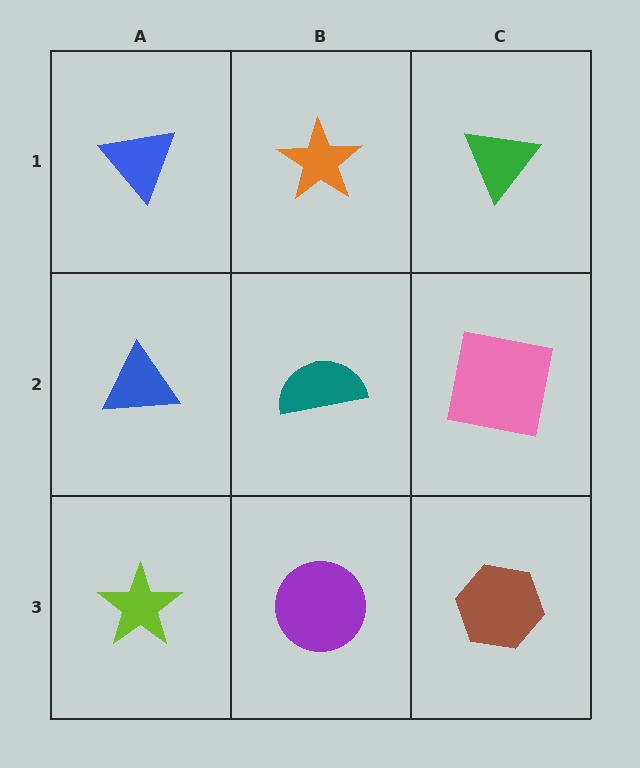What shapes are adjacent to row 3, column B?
A teal semicircle (row 2, column B), a lime star (row 3, column A), a brown hexagon (row 3, column C).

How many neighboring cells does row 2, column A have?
3.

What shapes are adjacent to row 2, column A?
A blue triangle (row 1, column A), a lime star (row 3, column A), a teal semicircle (row 2, column B).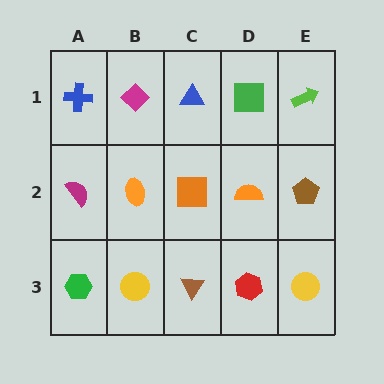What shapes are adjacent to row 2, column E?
A lime arrow (row 1, column E), a yellow circle (row 3, column E), an orange semicircle (row 2, column D).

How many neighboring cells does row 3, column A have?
2.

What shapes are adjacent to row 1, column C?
An orange square (row 2, column C), a magenta diamond (row 1, column B), a green square (row 1, column D).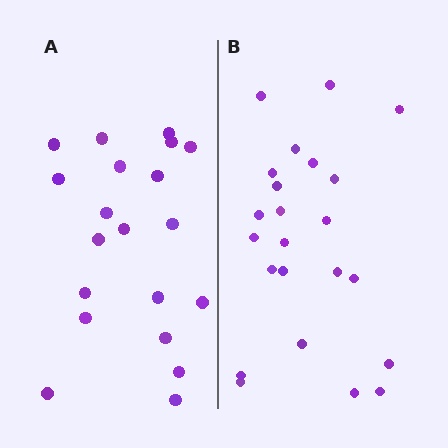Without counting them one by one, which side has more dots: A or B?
Region B (the right region) has more dots.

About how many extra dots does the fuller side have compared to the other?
Region B has just a few more — roughly 2 or 3 more dots than region A.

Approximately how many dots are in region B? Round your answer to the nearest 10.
About 20 dots. (The exact count is 23, which rounds to 20.)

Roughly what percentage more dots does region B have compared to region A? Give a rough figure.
About 15% more.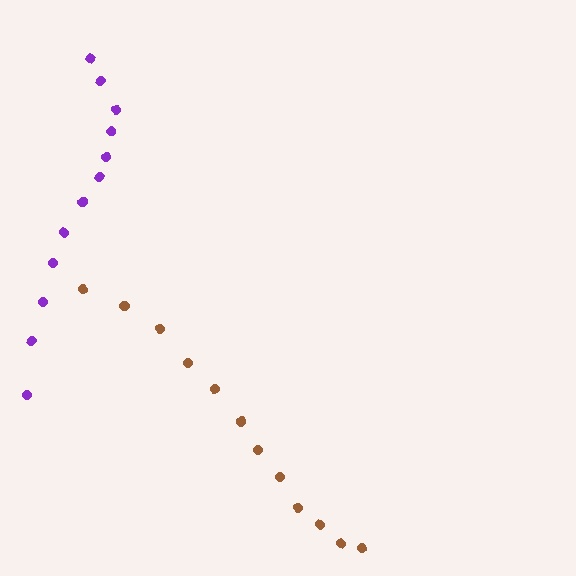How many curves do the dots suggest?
There are 2 distinct paths.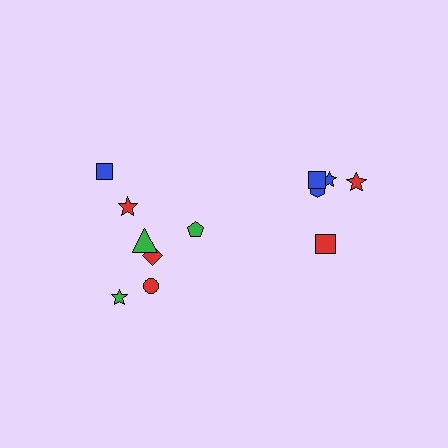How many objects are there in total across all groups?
There are 12 objects.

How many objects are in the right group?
There are 5 objects.